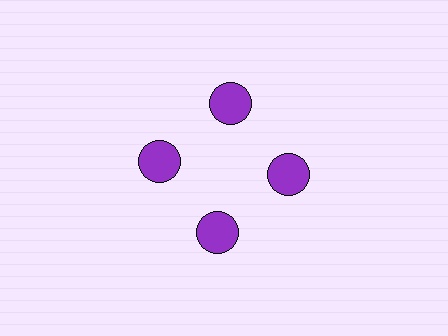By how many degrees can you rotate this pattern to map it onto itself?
The pattern maps onto itself every 90 degrees of rotation.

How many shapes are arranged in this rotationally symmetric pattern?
There are 4 shapes, arranged in 4 groups of 1.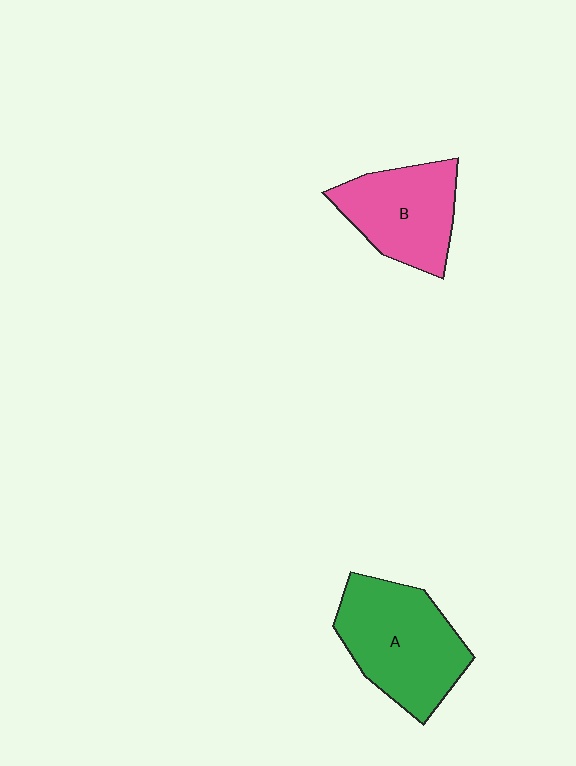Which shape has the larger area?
Shape A (green).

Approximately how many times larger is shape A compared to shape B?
Approximately 1.3 times.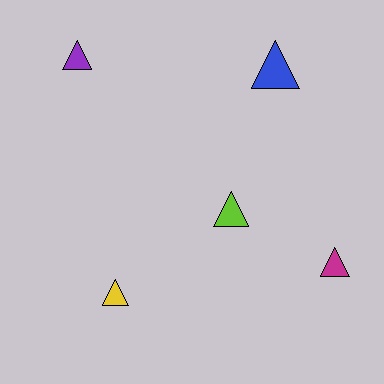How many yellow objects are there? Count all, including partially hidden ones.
There is 1 yellow object.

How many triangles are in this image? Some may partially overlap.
There are 5 triangles.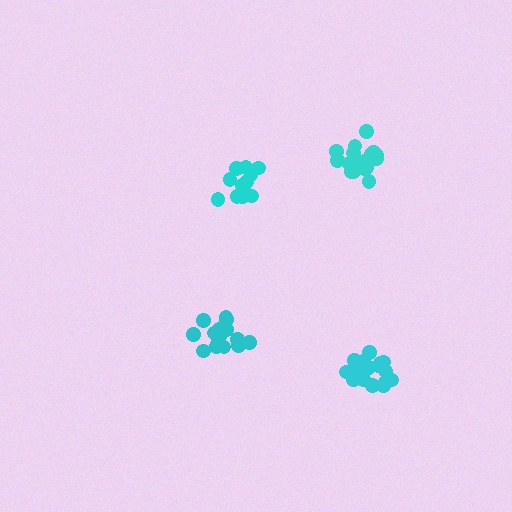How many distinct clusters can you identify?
There are 4 distinct clusters.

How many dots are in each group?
Group 1: 15 dots, Group 2: 21 dots, Group 3: 18 dots, Group 4: 16 dots (70 total).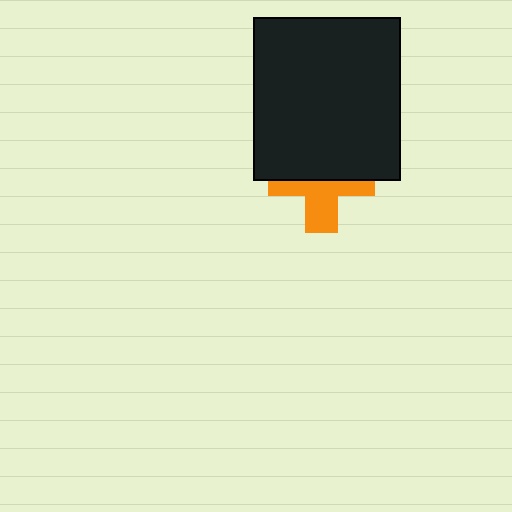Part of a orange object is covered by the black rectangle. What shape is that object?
It is a cross.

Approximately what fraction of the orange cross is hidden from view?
Roughly 54% of the orange cross is hidden behind the black rectangle.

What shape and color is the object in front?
The object in front is a black rectangle.